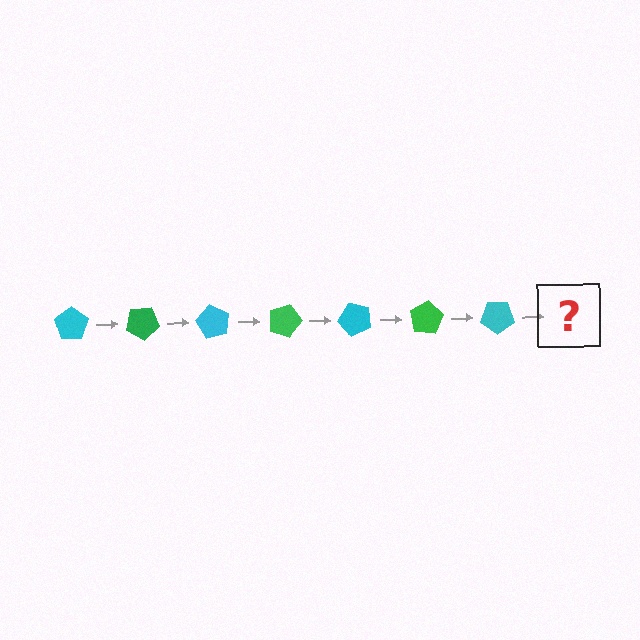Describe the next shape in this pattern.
It should be a green pentagon, rotated 210 degrees from the start.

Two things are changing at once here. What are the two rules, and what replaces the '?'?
The two rules are that it rotates 30 degrees each step and the color cycles through cyan and green. The '?' should be a green pentagon, rotated 210 degrees from the start.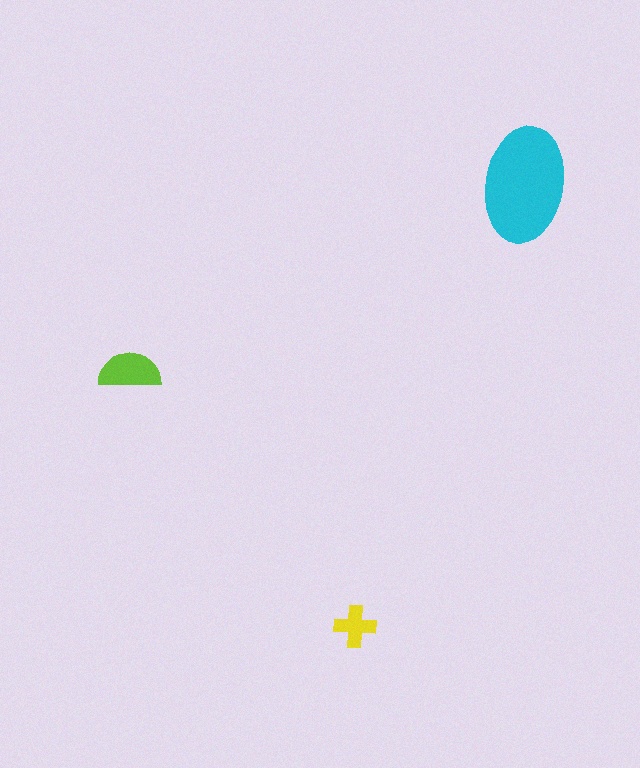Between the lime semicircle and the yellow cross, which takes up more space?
The lime semicircle.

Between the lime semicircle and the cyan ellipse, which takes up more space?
The cyan ellipse.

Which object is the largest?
The cyan ellipse.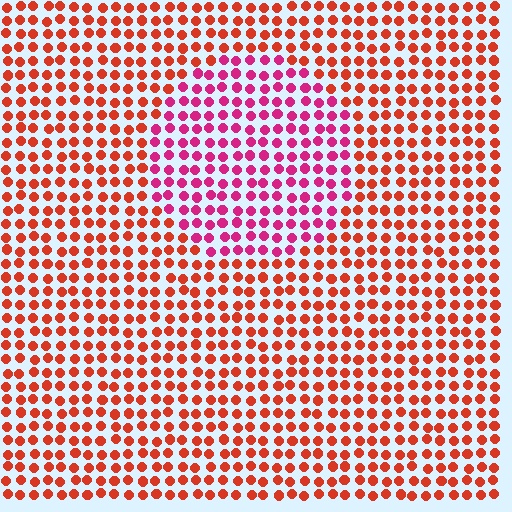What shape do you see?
I see a circle.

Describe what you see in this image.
The image is filled with small red elements in a uniform arrangement. A circle-shaped region is visible where the elements are tinted to a slightly different hue, forming a subtle color boundary.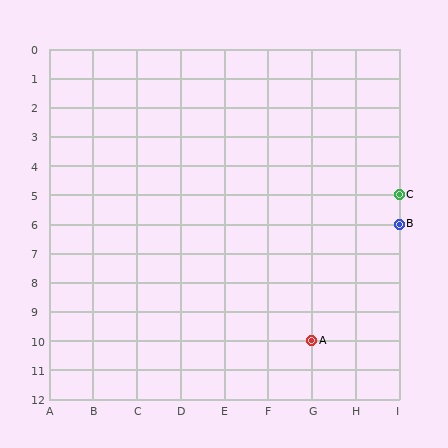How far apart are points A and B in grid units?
Points A and B are 2 columns and 4 rows apart (about 4.5 grid units diagonally).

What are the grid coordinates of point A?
Point A is at grid coordinates (G, 10).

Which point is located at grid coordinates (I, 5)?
Point C is at (I, 5).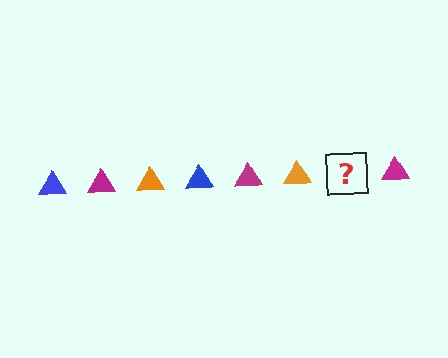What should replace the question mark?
The question mark should be replaced with a blue triangle.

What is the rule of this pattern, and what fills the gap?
The rule is that the pattern cycles through blue, magenta, orange triangles. The gap should be filled with a blue triangle.